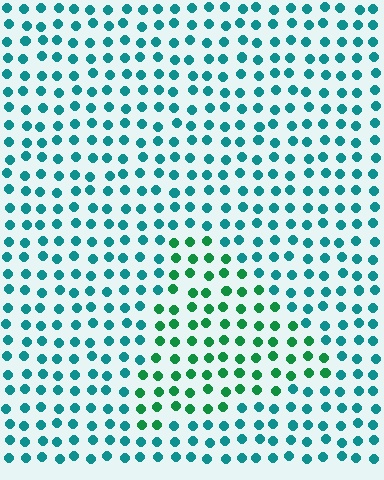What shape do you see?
I see a triangle.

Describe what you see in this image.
The image is filled with small teal elements in a uniform arrangement. A triangle-shaped region is visible where the elements are tinted to a slightly different hue, forming a subtle color boundary.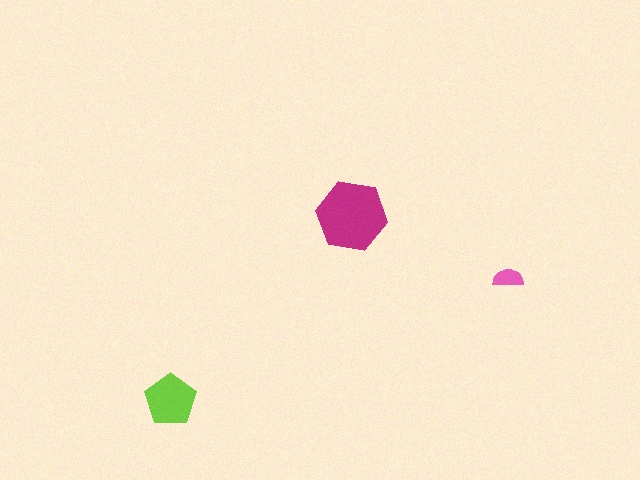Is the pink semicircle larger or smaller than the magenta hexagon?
Smaller.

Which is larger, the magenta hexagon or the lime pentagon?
The magenta hexagon.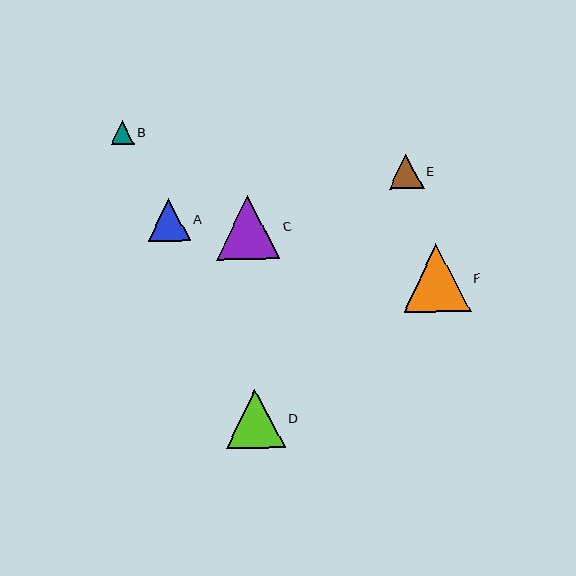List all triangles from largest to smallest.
From largest to smallest: F, C, D, A, E, B.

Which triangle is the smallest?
Triangle B is the smallest with a size of approximately 23 pixels.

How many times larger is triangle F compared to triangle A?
Triangle F is approximately 1.6 times the size of triangle A.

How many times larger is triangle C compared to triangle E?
Triangle C is approximately 1.8 times the size of triangle E.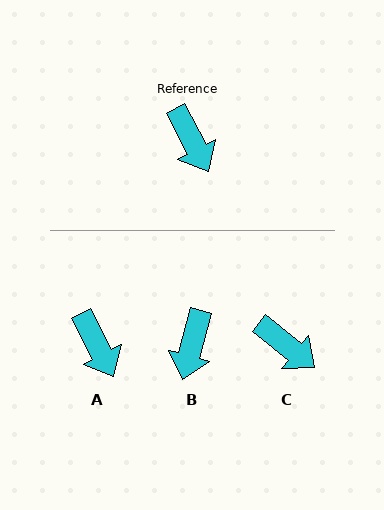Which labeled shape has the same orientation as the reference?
A.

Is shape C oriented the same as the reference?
No, it is off by about 24 degrees.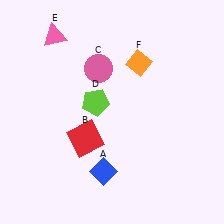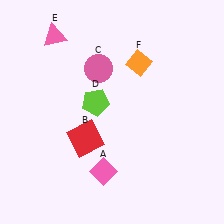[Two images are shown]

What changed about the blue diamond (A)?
In Image 1, A is blue. In Image 2, it changed to pink.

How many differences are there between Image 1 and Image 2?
There is 1 difference between the two images.